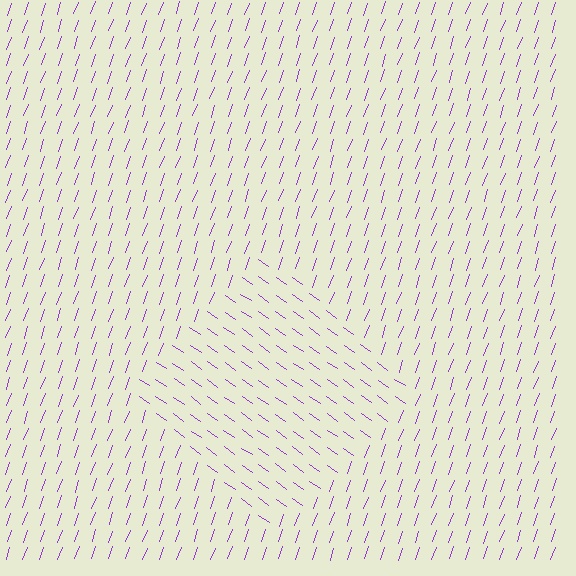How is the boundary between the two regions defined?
The boundary is defined purely by a change in line orientation (approximately 74 degrees difference). All lines are the same color and thickness.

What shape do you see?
I see a diamond.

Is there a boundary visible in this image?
Yes, there is a texture boundary formed by a change in line orientation.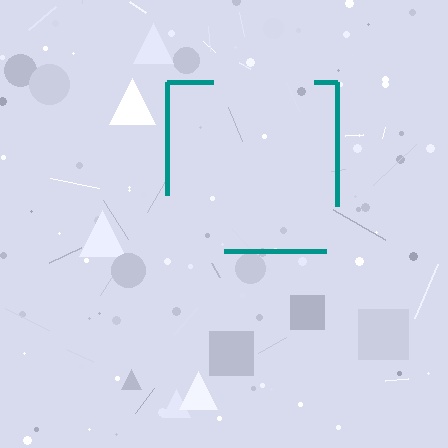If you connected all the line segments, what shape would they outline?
They would outline a square.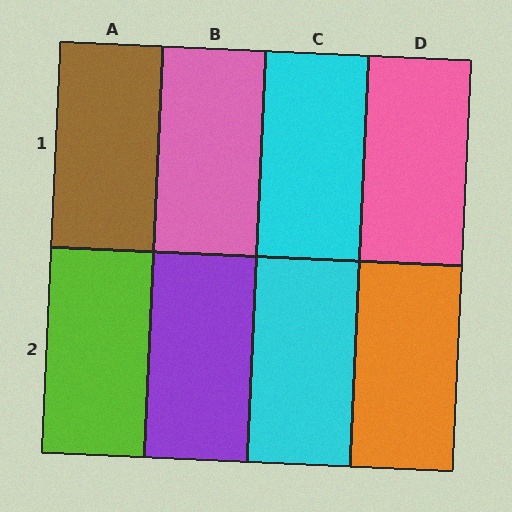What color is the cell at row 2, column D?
Orange.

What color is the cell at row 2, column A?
Lime.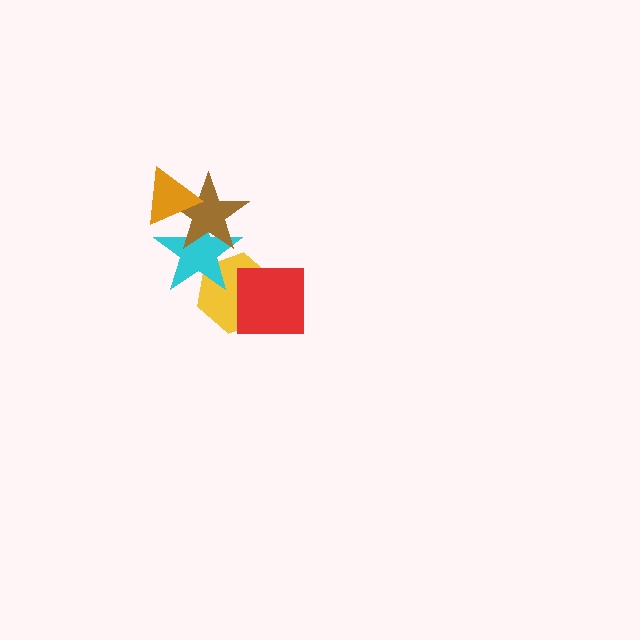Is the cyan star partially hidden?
Yes, it is partially covered by another shape.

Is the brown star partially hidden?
Yes, it is partially covered by another shape.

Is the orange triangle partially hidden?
No, no other shape covers it.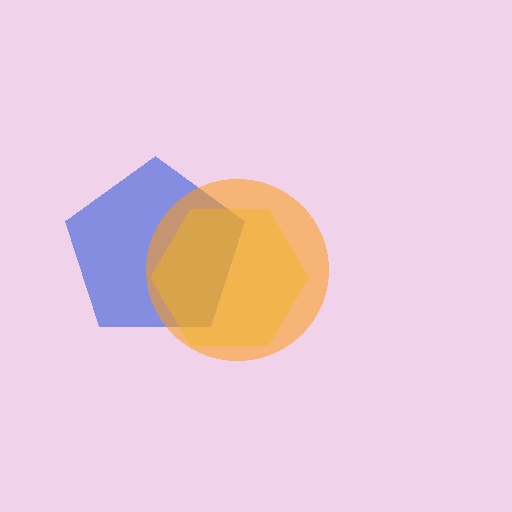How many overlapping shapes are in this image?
There are 3 overlapping shapes in the image.